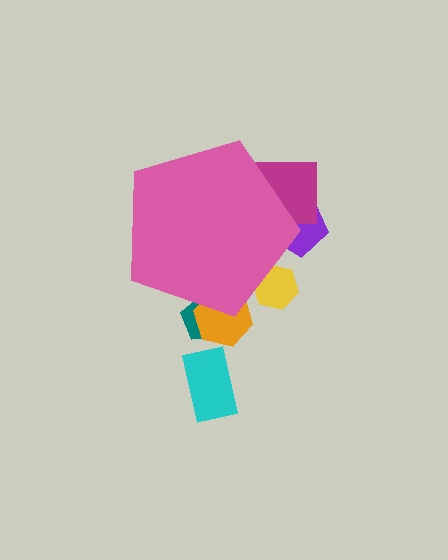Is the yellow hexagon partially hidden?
Yes, the yellow hexagon is partially hidden behind the pink pentagon.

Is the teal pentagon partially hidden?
Yes, the teal pentagon is partially hidden behind the pink pentagon.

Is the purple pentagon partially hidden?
Yes, the purple pentagon is partially hidden behind the pink pentagon.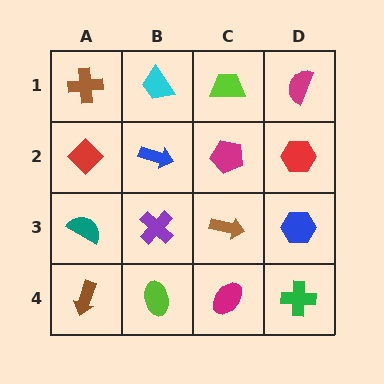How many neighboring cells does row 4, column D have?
2.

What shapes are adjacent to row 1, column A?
A red diamond (row 2, column A), a cyan trapezoid (row 1, column B).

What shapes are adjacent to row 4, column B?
A purple cross (row 3, column B), a brown arrow (row 4, column A), a magenta ellipse (row 4, column C).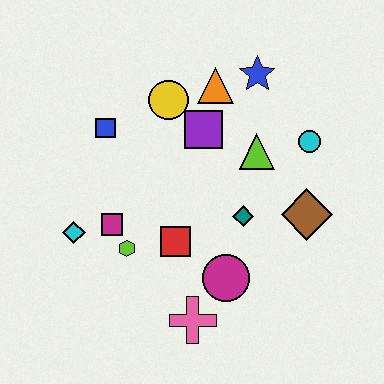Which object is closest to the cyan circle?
The lime triangle is closest to the cyan circle.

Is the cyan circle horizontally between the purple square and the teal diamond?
No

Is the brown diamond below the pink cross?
No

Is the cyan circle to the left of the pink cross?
No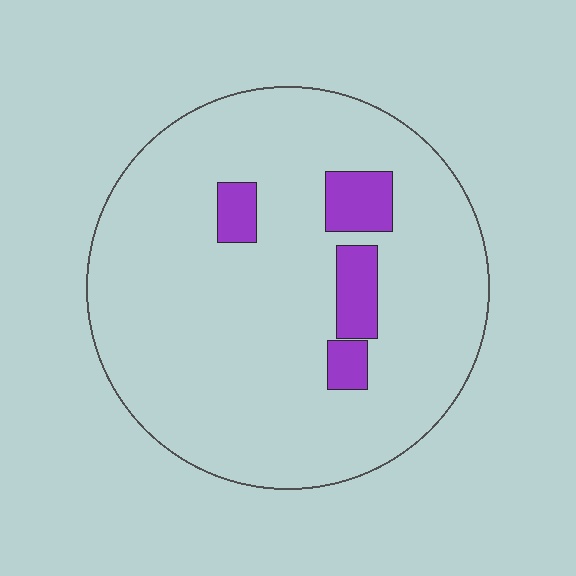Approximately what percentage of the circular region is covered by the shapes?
Approximately 10%.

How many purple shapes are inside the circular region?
4.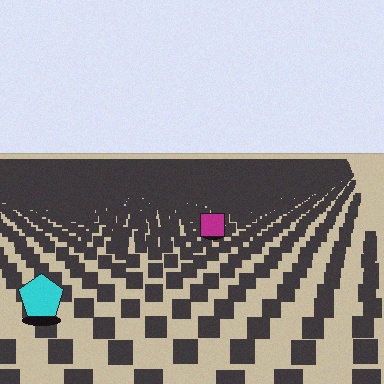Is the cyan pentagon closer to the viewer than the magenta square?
Yes. The cyan pentagon is closer — you can tell from the texture gradient: the ground texture is coarser near it.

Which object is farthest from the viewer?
The magenta square is farthest from the viewer. It appears smaller and the ground texture around it is denser.